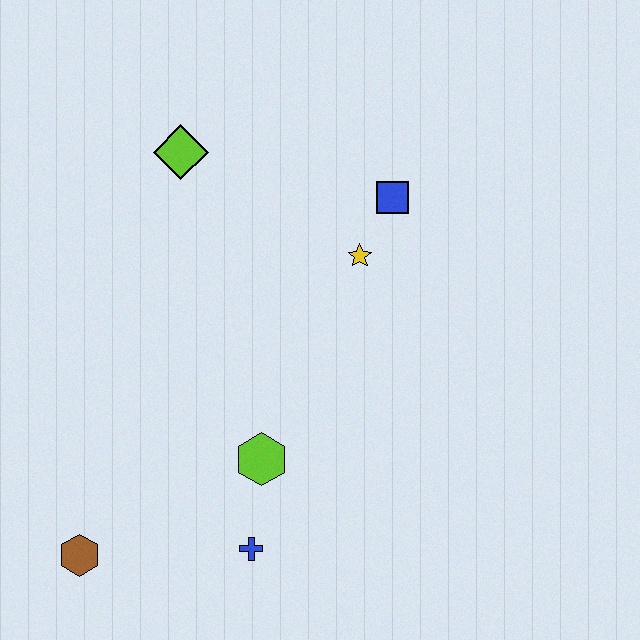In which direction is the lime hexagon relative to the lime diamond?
The lime hexagon is below the lime diamond.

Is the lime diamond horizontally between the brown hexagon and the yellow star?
Yes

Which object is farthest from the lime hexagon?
The lime diamond is farthest from the lime hexagon.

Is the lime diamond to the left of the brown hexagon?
No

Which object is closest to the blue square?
The yellow star is closest to the blue square.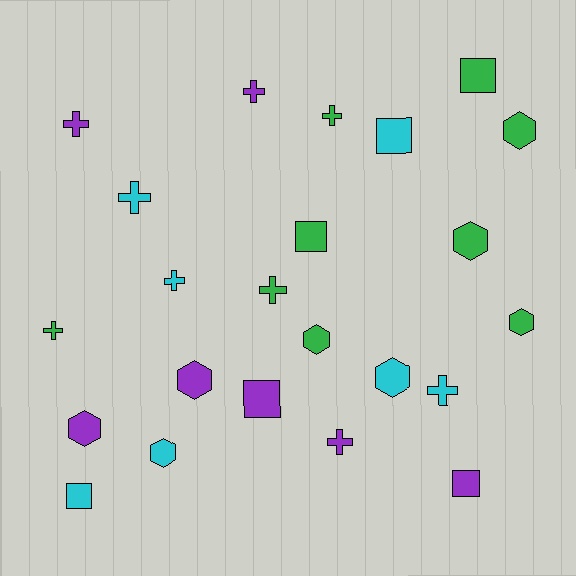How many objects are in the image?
There are 23 objects.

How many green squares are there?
There are 2 green squares.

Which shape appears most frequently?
Cross, with 9 objects.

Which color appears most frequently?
Green, with 9 objects.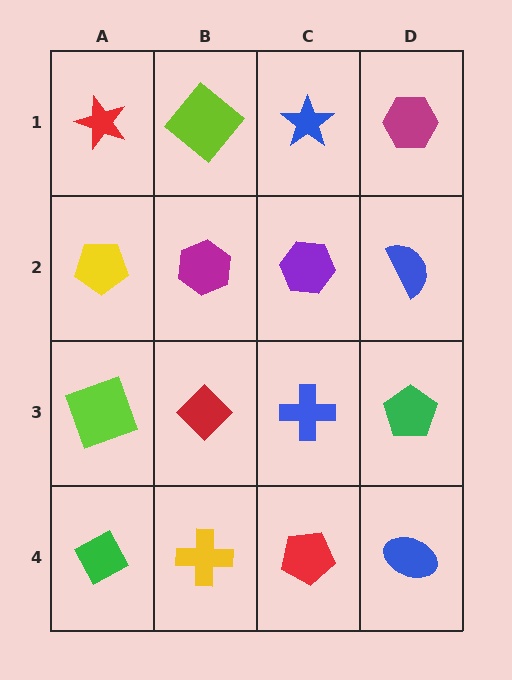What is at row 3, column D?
A green pentagon.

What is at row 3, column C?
A blue cross.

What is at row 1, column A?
A red star.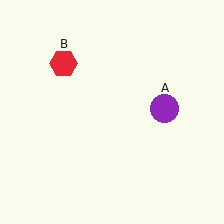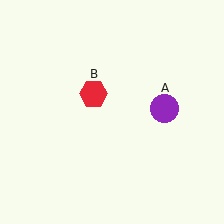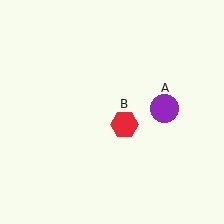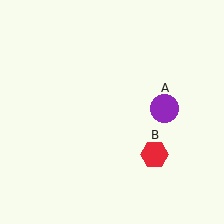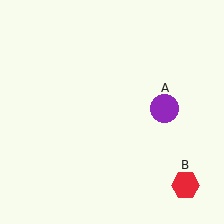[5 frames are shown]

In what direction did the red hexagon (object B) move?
The red hexagon (object B) moved down and to the right.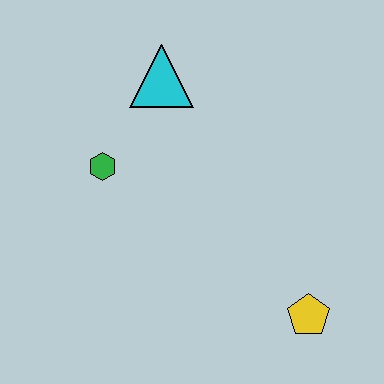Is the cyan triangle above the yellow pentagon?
Yes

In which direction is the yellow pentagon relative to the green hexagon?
The yellow pentagon is to the right of the green hexagon.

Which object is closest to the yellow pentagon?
The green hexagon is closest to the yellow pentagon.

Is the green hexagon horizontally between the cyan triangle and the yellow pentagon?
No